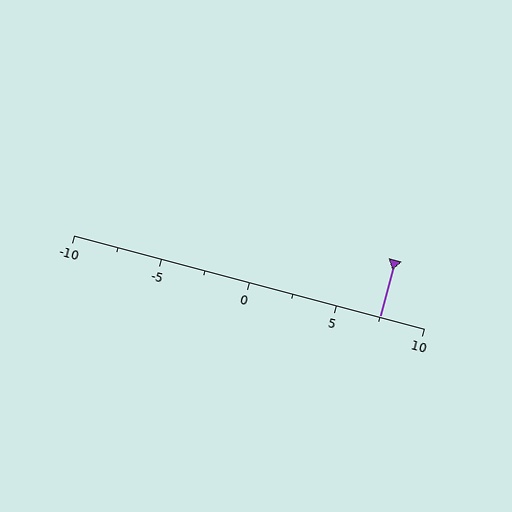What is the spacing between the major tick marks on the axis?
The major ticks are spaced 5 apart.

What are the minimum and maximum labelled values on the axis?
The axis runs from -10 to 10.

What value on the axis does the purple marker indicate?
The marker indicates approximately 7.5.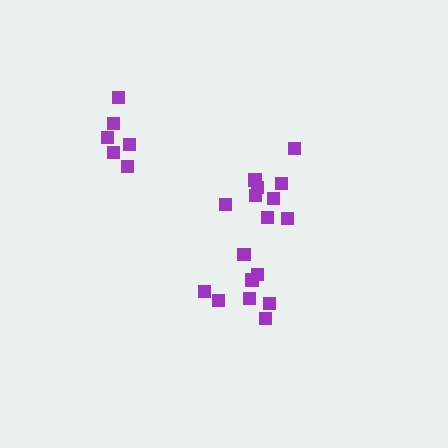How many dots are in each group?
Group 1: 6 dots, Group 2: 8 dots, Group 3: 9 dots (23 total).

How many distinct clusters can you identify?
There are 3 distinct clusters.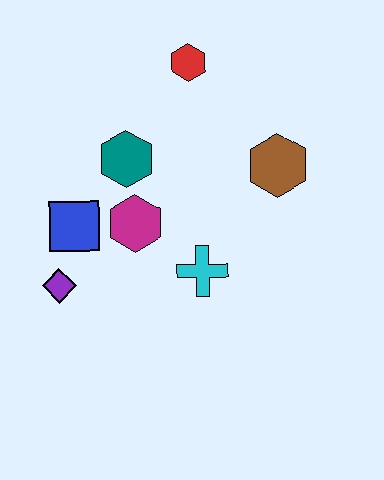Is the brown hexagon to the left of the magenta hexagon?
No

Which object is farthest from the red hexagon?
The purple diamond is farthest from the red hexagon.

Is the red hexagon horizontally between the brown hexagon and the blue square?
Yes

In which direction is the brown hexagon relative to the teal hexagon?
The brown hexagon is to the right of the teal hexagon.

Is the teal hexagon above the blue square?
Yes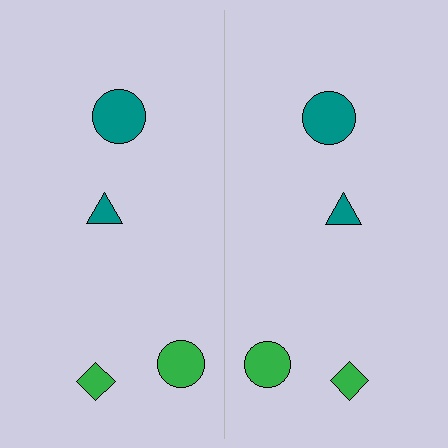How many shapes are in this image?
There are 8 shapes in this image.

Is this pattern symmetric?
Yes, this pattern has bilateral (reflection) symmetry.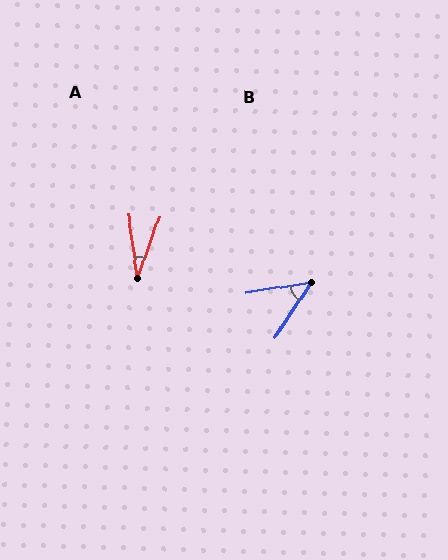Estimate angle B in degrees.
Approximately 48 degrees.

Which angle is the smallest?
A, at approximately 28 degrees.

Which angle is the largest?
B, at approximately 48 degrees.